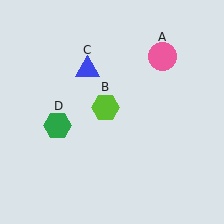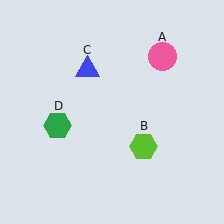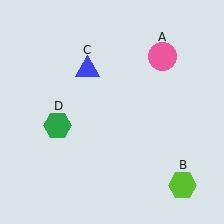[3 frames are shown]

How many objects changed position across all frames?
1 object changed position: lime hexagon (object B).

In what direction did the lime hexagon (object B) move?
The lime hexagon (object B) moved down and to the right.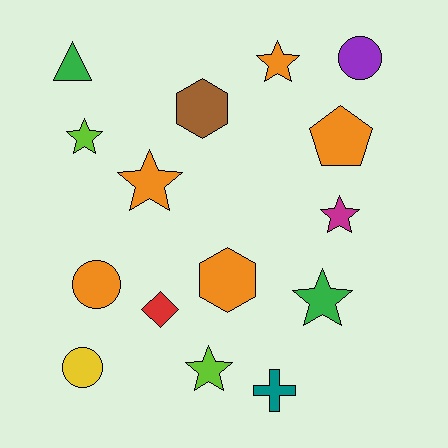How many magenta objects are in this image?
There is 1 magenta object.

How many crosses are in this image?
There is 1 cross.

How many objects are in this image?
There are 15 objects.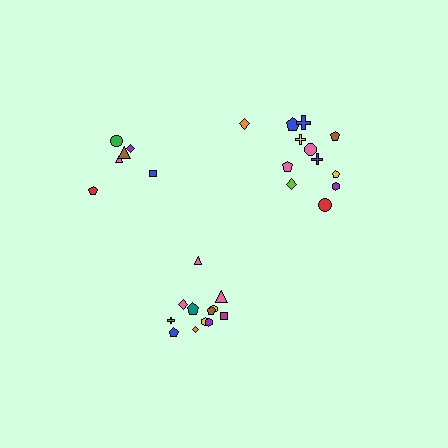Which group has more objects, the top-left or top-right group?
The top-right group.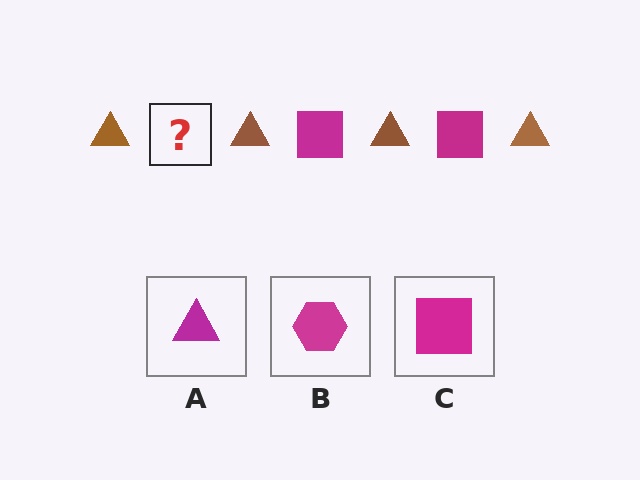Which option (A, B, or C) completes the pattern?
C.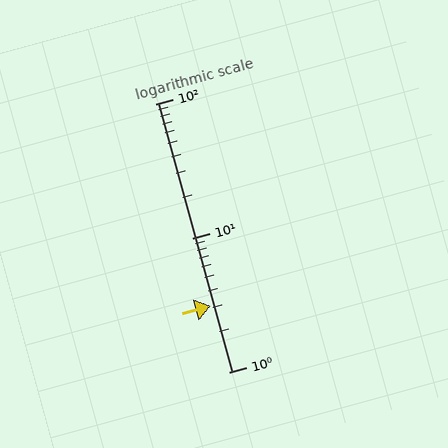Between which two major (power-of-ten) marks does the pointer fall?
The pointer is between 1 and 10.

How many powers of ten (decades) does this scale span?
The scale spans 2 decades, from 1 to 100.